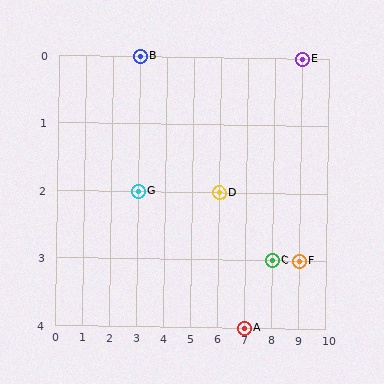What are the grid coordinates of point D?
Point D is at grid coordinates (6, 2).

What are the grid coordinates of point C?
Point C is at grid coordinates (8, 3).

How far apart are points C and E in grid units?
Points C and E are 1 column and 3 rows apart (about 3.2 grid units diagonally).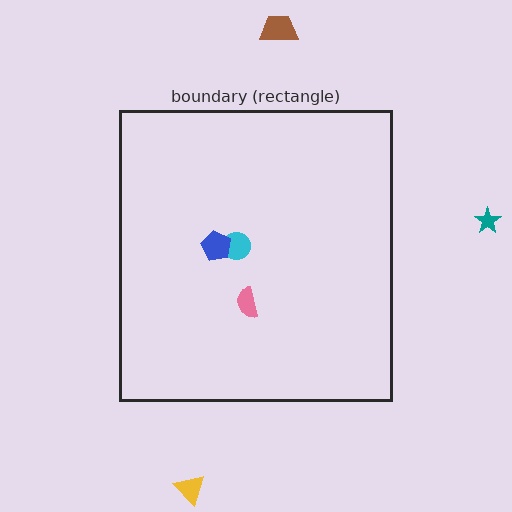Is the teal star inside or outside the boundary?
Outside.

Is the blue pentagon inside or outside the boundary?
Inside.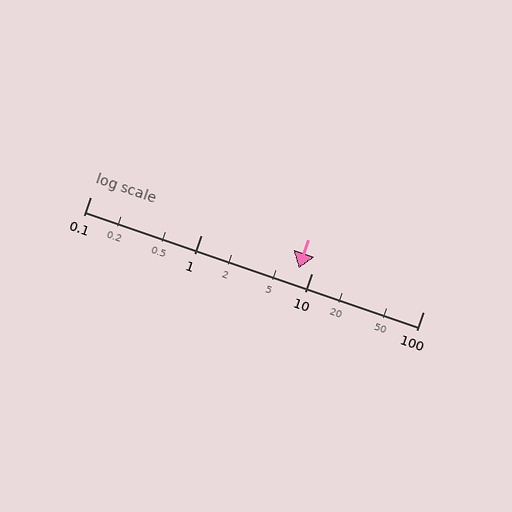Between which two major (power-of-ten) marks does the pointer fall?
The pointer is between 1 and 10.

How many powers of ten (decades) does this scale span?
The scale spans 3 decades, from 0.1 to 100.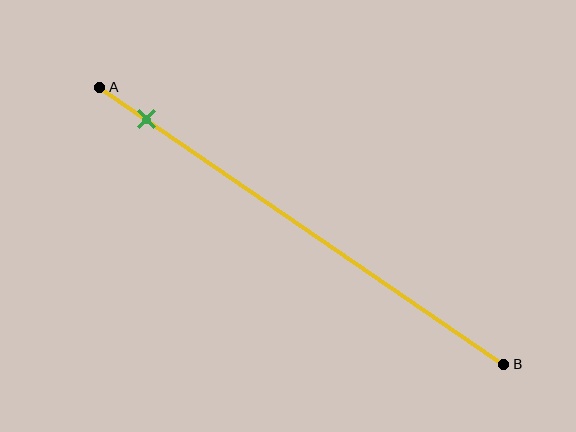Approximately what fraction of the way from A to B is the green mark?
The green mark is approximately 10% of the way from A to B.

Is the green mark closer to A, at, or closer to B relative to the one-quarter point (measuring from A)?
The green mark is closer to point A than the one-quarter point of segment AB.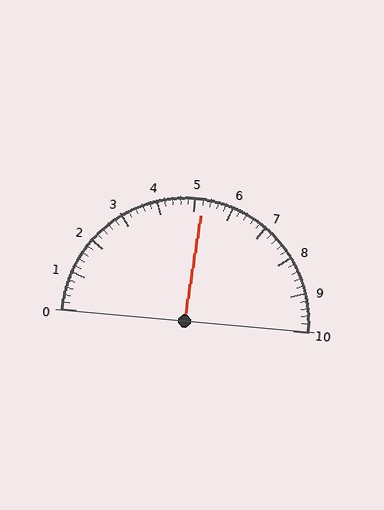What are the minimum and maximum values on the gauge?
The gauge ranges from 0 to 10.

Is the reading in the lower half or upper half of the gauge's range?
The reading is in the upper half of the range (0 to 10).